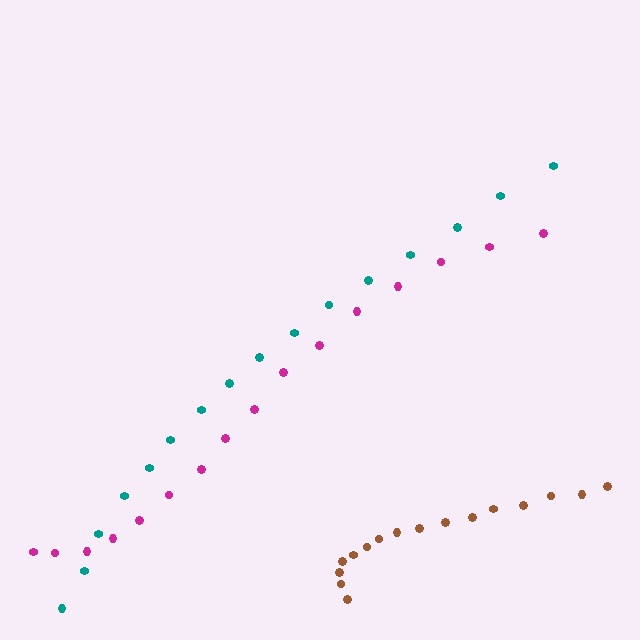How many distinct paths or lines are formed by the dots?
There are 3 distinct paths.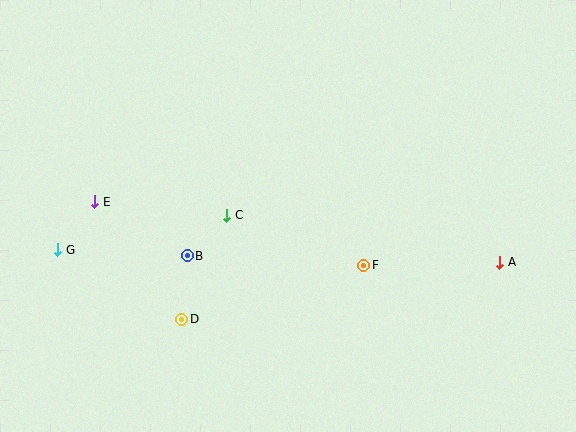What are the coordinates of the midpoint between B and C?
The midpoint between B and C is at (207, 236).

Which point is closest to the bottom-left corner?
Point G is closest to the bottom-left corner.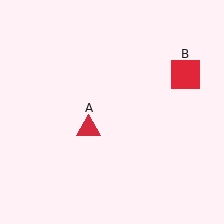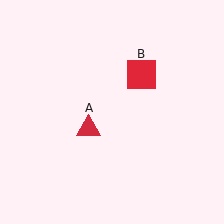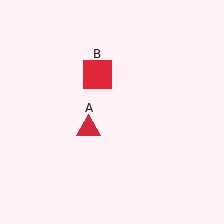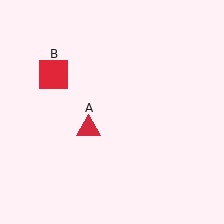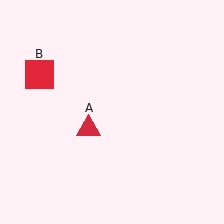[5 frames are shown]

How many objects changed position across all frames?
1 object changed position: red square (object B).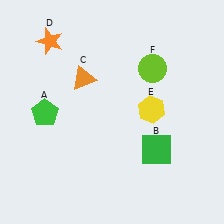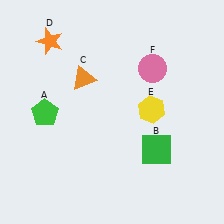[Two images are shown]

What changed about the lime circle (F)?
In Image 1, F is lime. In Image 2, it changed to pink.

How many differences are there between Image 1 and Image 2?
There is 1 difference between the two images.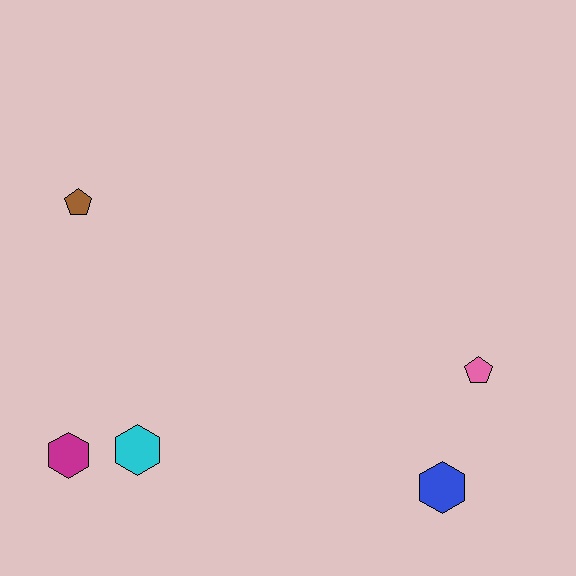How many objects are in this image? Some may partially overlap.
There are 5 objects.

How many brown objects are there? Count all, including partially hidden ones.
There is 1 brown object.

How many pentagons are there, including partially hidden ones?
There are 2 pentagons.